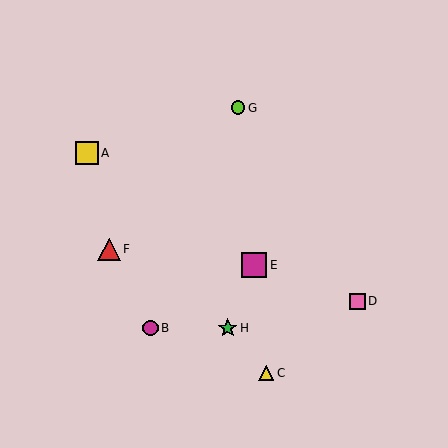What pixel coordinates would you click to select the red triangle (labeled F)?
Click at (109, 249) to select the red triangle F.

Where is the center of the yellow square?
The center of the yellow square is at (87, 153).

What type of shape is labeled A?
Shape A is a yellow square.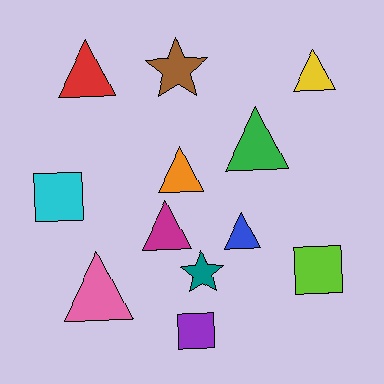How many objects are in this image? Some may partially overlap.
There are 12 objects.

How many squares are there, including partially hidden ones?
There are 3 squares.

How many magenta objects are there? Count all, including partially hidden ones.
There is 1 magenta object.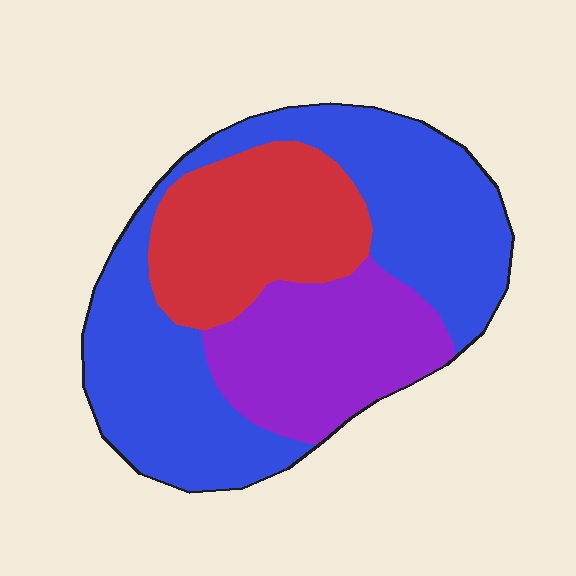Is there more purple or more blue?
Blue.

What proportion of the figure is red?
Red takes up about one quarter (1/4) of the figure.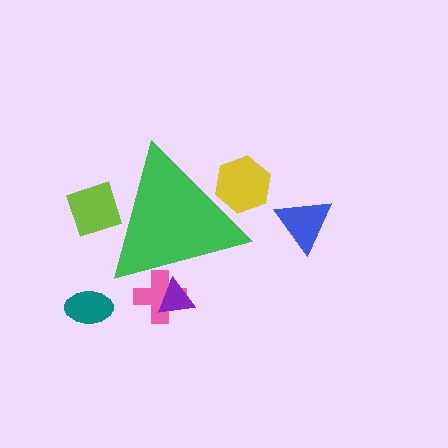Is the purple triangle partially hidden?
Yes, the purple triangle is partially hidden behind the green triangle.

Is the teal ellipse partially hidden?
No, the teal ellipse is fully visible.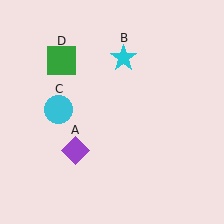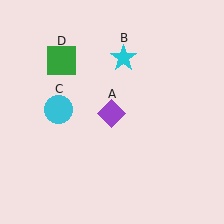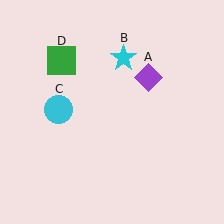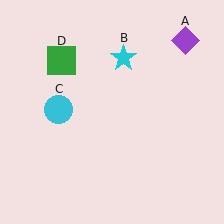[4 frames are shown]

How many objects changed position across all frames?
1 object changed position: purple diamond (object A).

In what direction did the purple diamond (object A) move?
The purple diamond (object A) moved up and to the right.